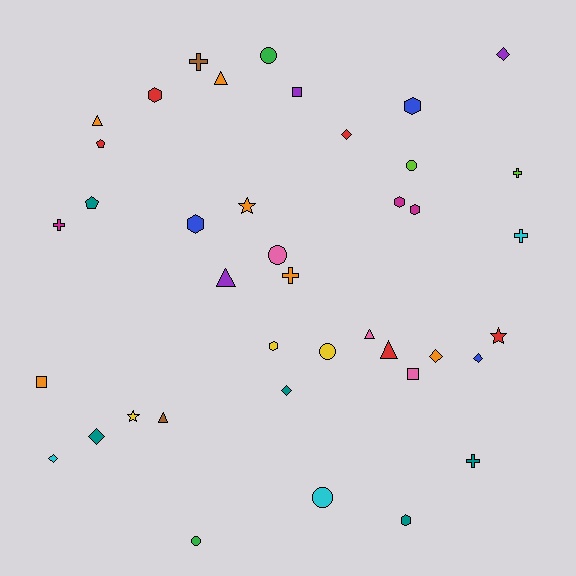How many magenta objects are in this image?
There are 3 magenta objects.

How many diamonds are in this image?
There are 7 diamonds.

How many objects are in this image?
There are 40 objects.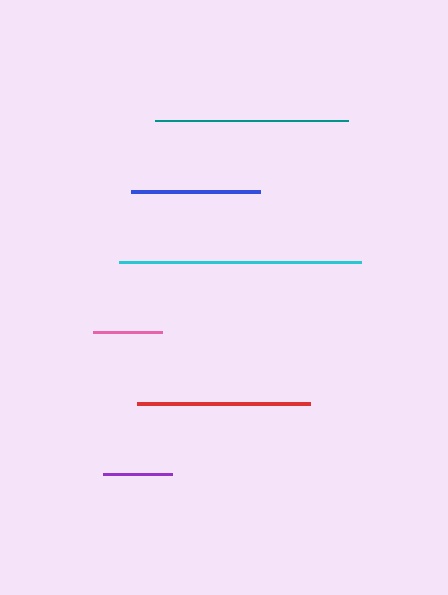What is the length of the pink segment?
The pink segment is approximately 69 pixels long.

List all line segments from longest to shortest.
From longest to shortest: cyan, teal, red, blue, purple, pink.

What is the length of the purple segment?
The purple segment is approximately 69 pixels long.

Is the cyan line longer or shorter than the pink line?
The cyan line is longer than the pink line.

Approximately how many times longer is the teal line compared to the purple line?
The teal line is approximately 2.8 times the length of the purple line.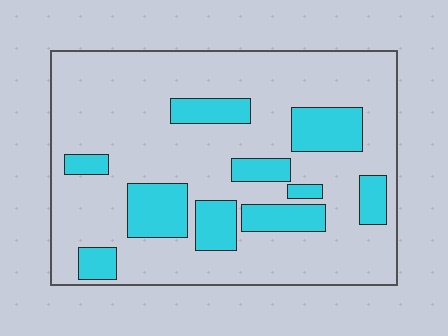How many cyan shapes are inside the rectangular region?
10.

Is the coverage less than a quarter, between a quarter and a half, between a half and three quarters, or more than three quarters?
Less than a quarter.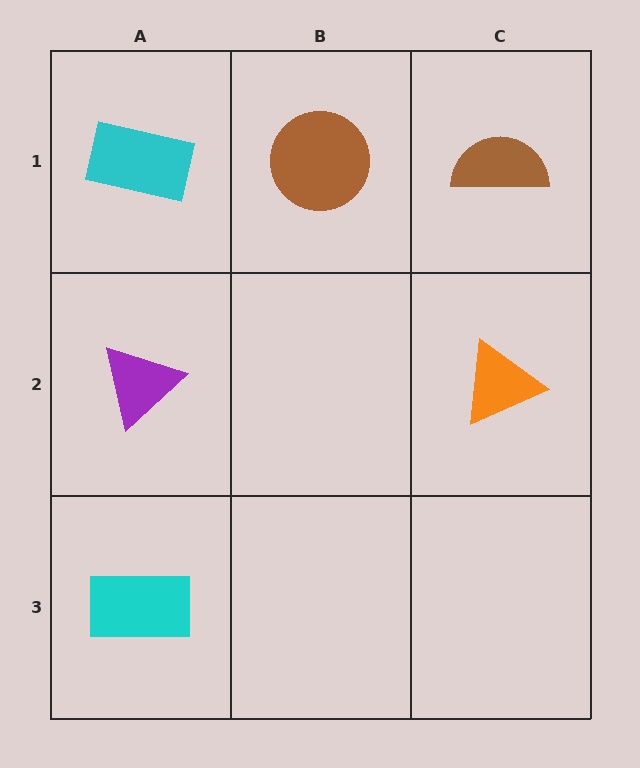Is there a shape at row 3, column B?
No, that cell is empty.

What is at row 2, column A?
A purple triangle.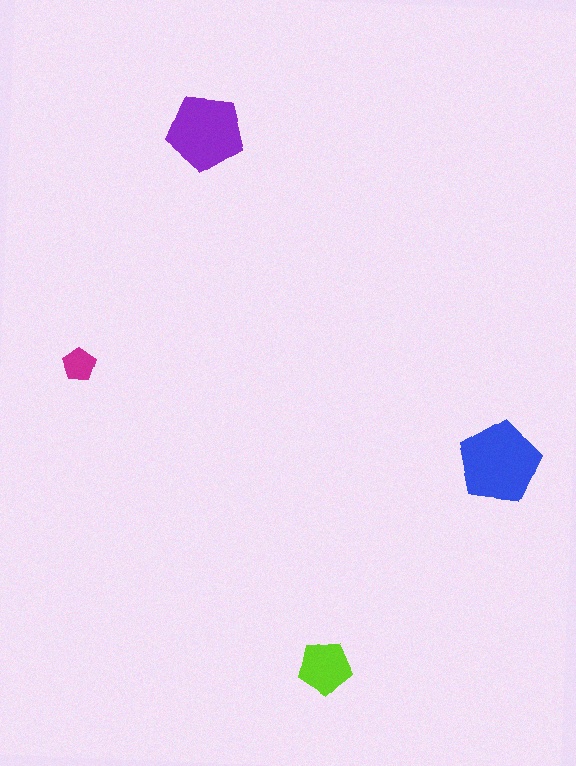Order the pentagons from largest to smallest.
the blue one, the purple one, the lime one, the magenta one.